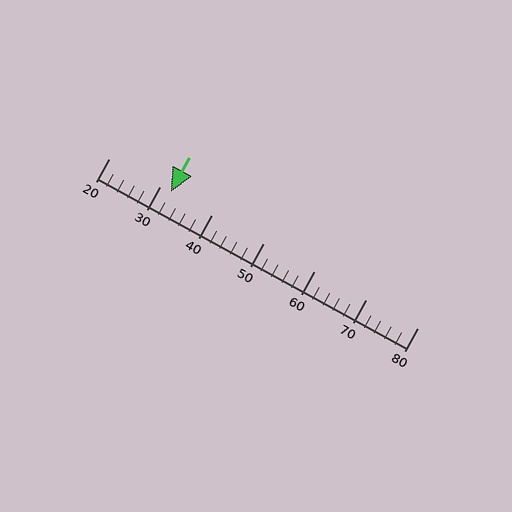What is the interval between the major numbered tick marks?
The major tick marks are spaced 10 units apart.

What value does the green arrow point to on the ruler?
The green arrow points to approximately 32.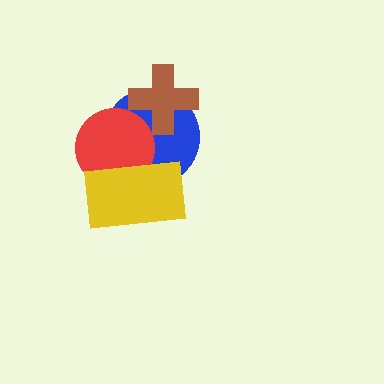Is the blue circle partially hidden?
Yes, it is partially covered by another shape.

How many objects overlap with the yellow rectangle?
2 objects overlap with the yellow rectangle.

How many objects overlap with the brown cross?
1 object overlaps with the brown cross.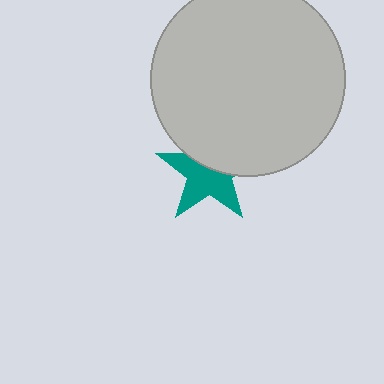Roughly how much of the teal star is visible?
About half of it is visible (roughly 59%).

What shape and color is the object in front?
The object in front is a light gray circle.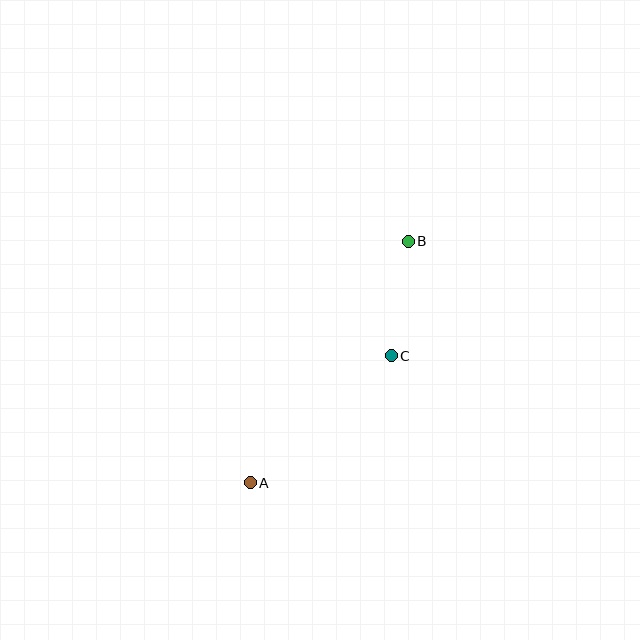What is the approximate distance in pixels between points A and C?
The distance between A and C is approximately 190 pixels.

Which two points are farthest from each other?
Points A and B are farthest from each other.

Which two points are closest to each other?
Points B and C are closest to each other.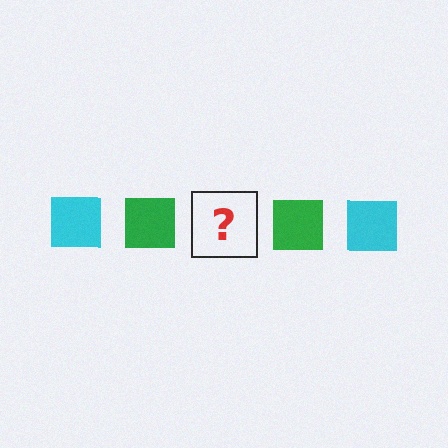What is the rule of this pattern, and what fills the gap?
The rule is that the pattern cycles through cyan, green squares. The gap should be filled with a cyan square.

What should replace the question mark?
The question mark should be replaced with a cyan square.